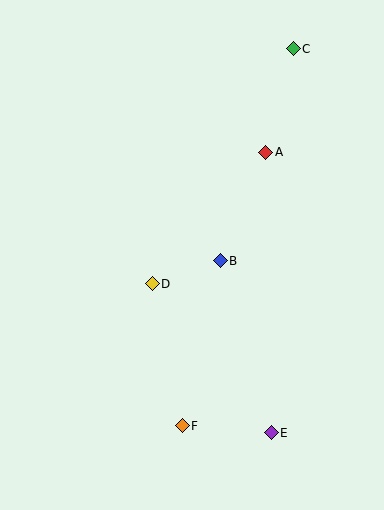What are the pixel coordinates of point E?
Point E is at (271, 433).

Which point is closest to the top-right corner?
Point C is closest to the top-right corner.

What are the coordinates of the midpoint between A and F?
The midpoint between A and F is at (224, 289).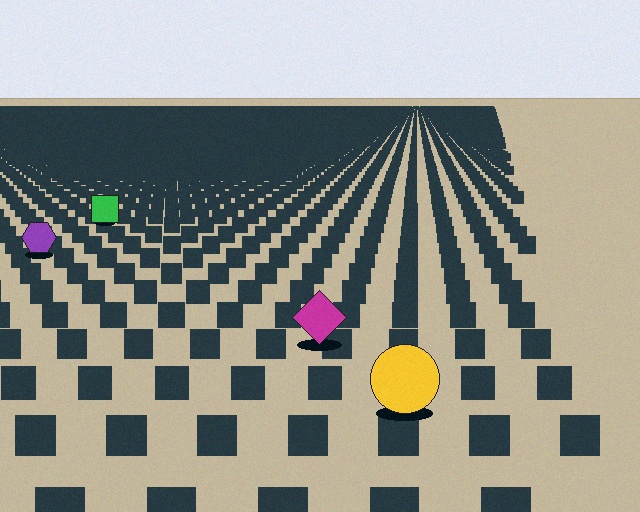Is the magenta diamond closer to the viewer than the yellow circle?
No. The yellow circle is closer — you can tell from the texture gradient: the ground texture is coarser near it.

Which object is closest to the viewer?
The yellow circle is closest. The texture marks near it are larger and more spread out.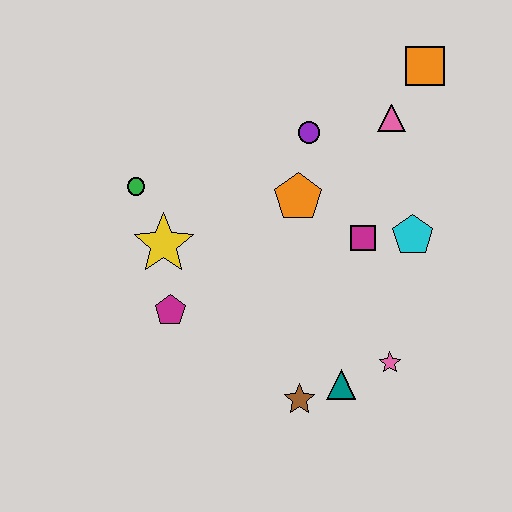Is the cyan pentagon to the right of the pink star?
Yes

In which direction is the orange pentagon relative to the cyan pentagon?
The orange pentagon is to the left of the cyan pentagon.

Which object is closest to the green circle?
The yellow star is closest to the green circle.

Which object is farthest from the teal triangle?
The orange square is farthest from the teal triangle.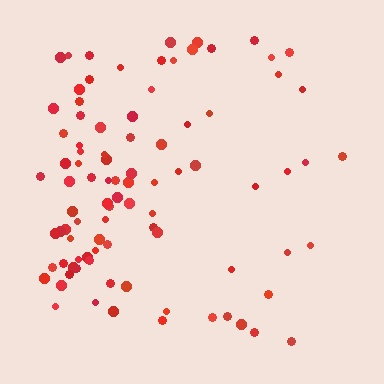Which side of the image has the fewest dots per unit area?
The right.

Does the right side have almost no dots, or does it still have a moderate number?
Still a moderate number, just noticeably fewer than the left.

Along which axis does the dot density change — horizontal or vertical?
Horizontal.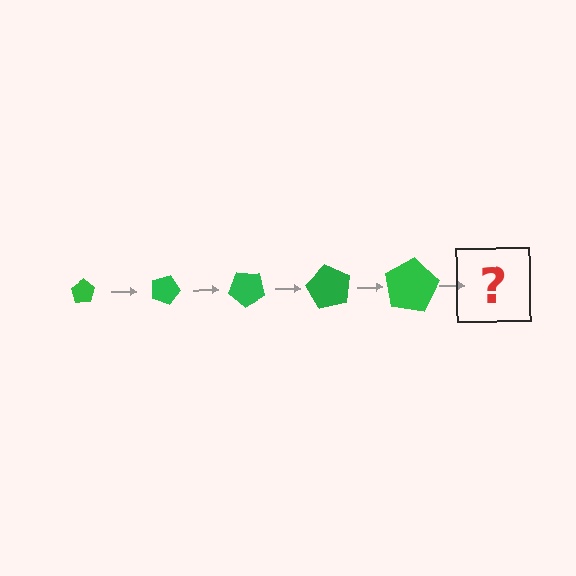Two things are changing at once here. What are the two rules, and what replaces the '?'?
The two rules are that the pentagon grows larger each step and it rotates 20 degrees each step. The '?' should be a pentagon, larger than the previous one and rotated 100 degrees from the start.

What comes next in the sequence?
The next element should be a pentagon, larger than the previous one and rotated 100 degrees from the start.